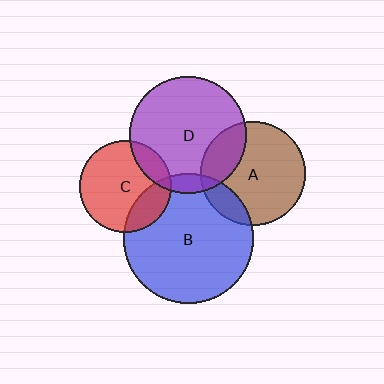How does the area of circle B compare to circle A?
Approximately 1.5 times.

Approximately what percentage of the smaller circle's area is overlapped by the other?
Approximately 15%.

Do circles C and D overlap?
Yes.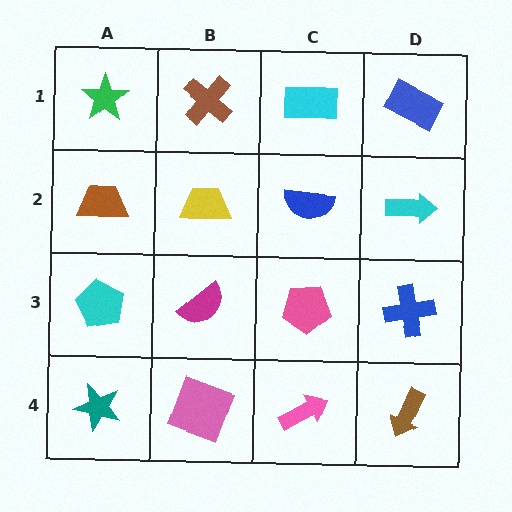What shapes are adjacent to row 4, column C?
A pink pentagon (row 3, column C), a pink square (row 4, column B), a brown arrow (row 4, column D).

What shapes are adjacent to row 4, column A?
A cyan pentagon (row 3, column A), a pink square (row 4, column B).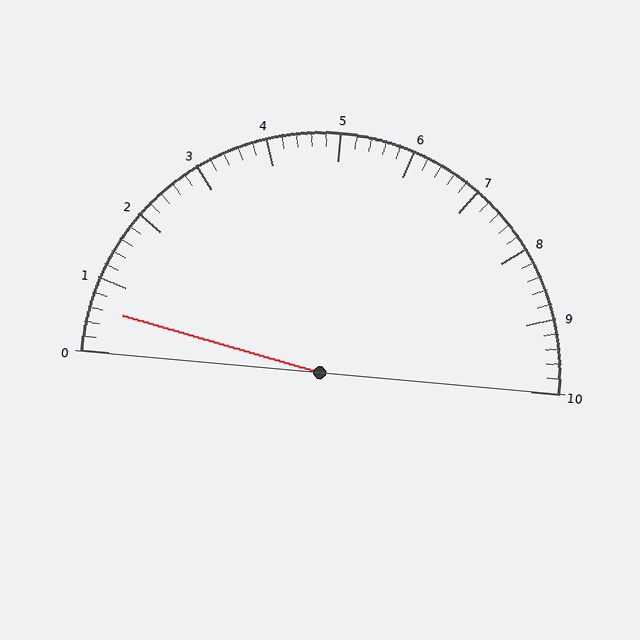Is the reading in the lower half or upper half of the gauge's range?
The reading is in the lower half of the range (0 to 10).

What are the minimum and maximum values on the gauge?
The gauge ranges from 0 to 10.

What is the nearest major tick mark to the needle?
The nearest major tick mark is 1.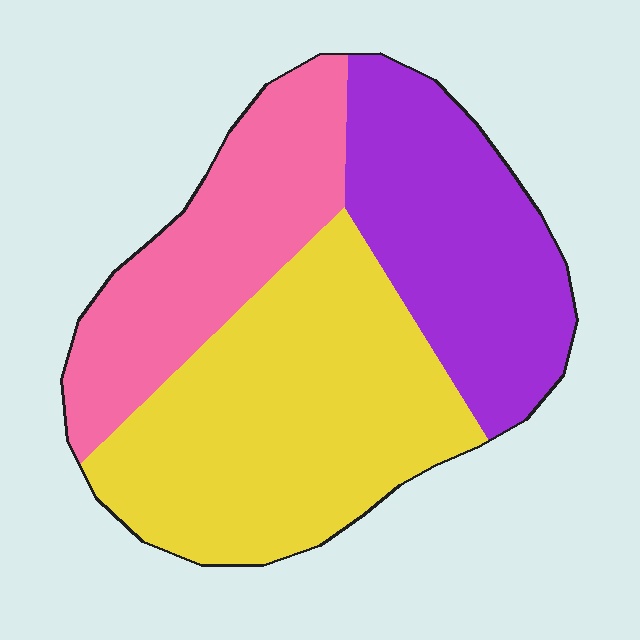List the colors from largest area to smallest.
From largest to smallest: yellow, purple, pink.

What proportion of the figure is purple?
Purple takes up between a quarter and a half of the figure.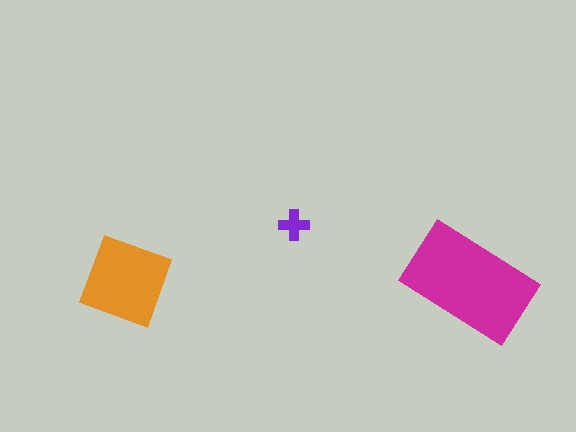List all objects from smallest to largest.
The purple cross, the orange diamond, the magenta rectangle.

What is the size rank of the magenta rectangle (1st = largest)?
1st.